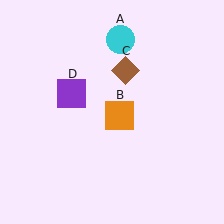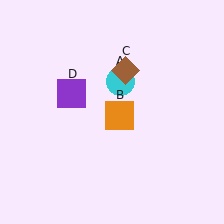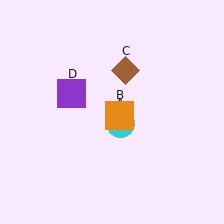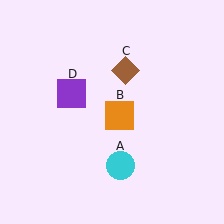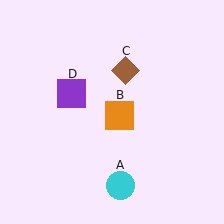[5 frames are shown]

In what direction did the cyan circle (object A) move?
The cyan circle (object A) moved down.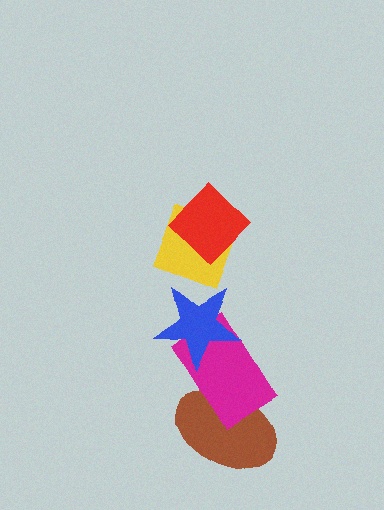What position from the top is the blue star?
The blue star is 3rd from the top.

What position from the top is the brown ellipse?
The brown ellipse is 5th from the top.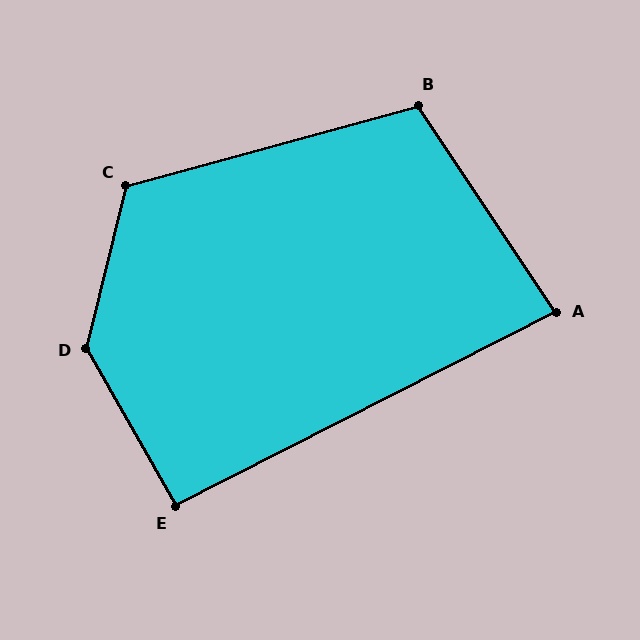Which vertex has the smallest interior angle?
A, at approximately 83 degrees.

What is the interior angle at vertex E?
Approximately 93 degrees (approximately right).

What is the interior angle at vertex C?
Approximately 119 degrees (obtuse).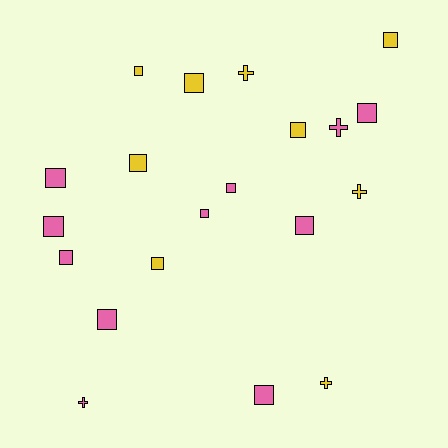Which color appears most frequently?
Pink, with 11 objects.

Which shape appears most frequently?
Square, with 15 objects.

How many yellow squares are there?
There are 6 yellow squares.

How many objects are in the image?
There are 20 objects.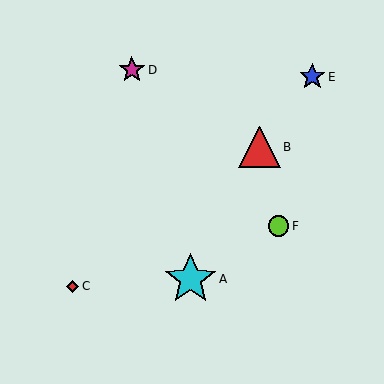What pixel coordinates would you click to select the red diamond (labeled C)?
Click at (73, 286) to select the red diamond C.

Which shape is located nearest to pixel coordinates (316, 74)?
The blue star (labeled E) at (312, 77) is nearest to that location.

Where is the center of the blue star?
The center of the blue star is at (312, 77).